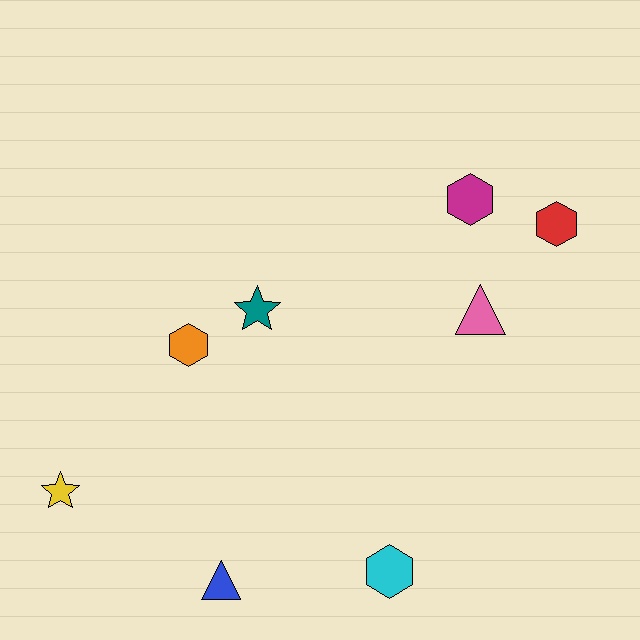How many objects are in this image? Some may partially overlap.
There are 8 objects.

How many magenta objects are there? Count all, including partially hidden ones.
There is 1 magenta object.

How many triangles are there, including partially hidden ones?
There are 2 triangles.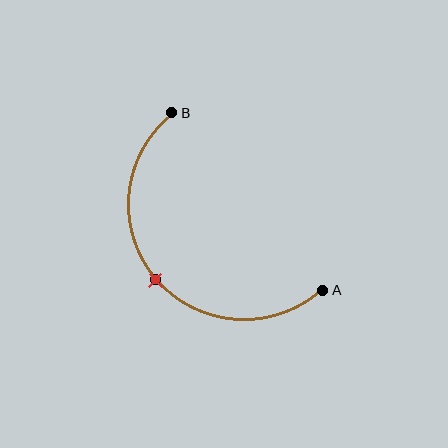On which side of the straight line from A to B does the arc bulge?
The arc bulges below and to the left of the straight line connecting A and B.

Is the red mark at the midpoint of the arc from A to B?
Yes. The red mark lies on the arc at equal arc-length from both A and B — it is the arc midpoint.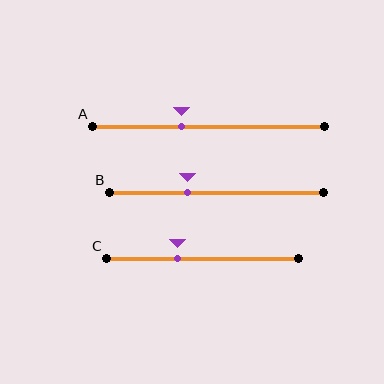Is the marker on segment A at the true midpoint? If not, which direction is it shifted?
No, the marker on segment A is shifted to the left by about 12% of the segment length.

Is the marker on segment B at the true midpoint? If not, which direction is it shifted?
No, the marker on segment B is shifted to the left by about 14% of the segment length.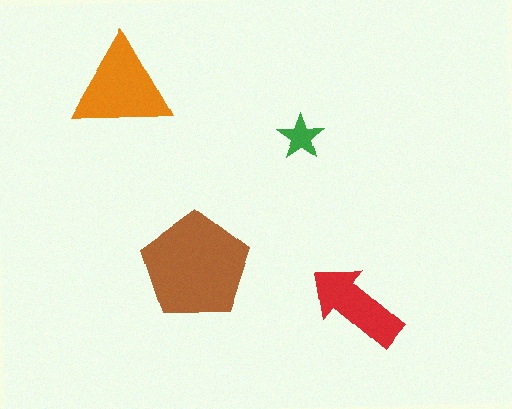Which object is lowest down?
The red arrow is bottommost.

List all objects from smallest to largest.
The green star, the red arrow, the orange triangle, the brown pentagon.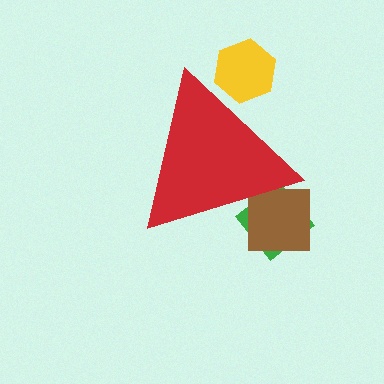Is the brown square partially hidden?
Yes, the brown square is partially hidden behind the red triangle.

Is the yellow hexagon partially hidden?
Yes, the yellow hexagon is partially hidden behind the red triangle.